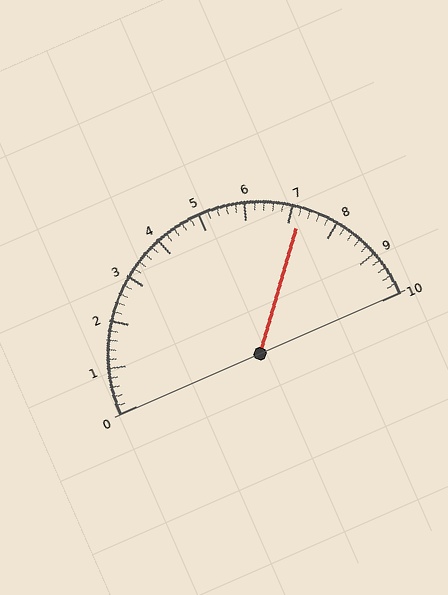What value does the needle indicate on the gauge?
The needle indicates approximately 7.2.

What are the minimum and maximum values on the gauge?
The gauge ranges from 0 to 10.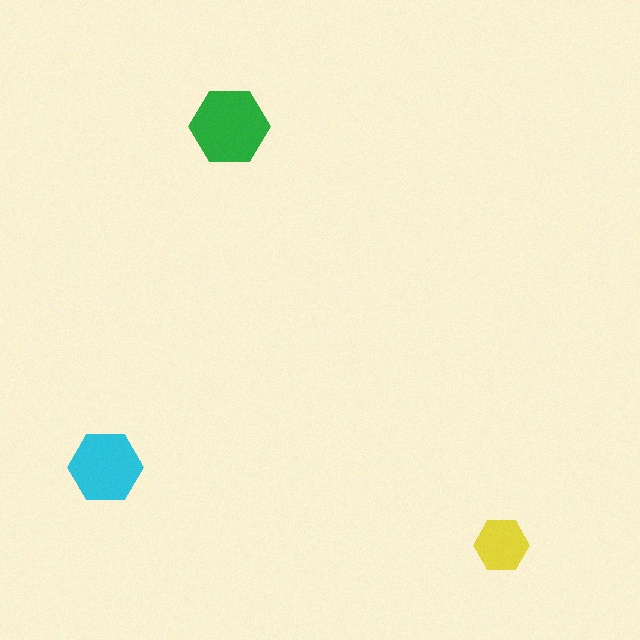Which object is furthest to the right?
The yellow hexagon is rightmost.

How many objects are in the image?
There are 3 objects in the image.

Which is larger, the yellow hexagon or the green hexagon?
The green one.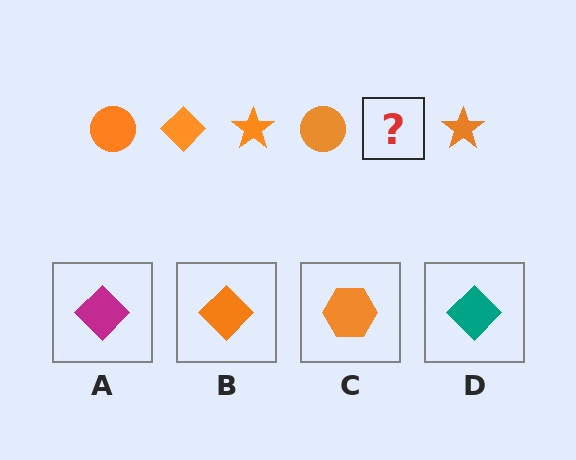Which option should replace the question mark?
Option B.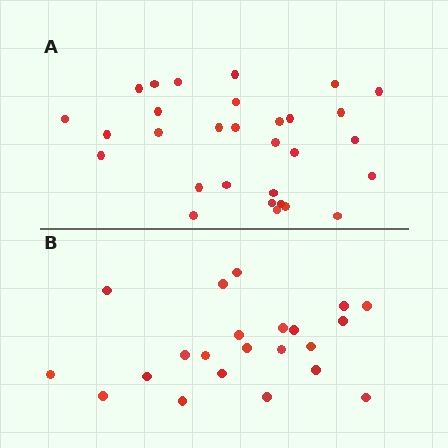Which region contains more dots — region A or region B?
Region A (the top region) has more dots.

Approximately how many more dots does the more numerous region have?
Region A has roughly 8 or so more dots than region B.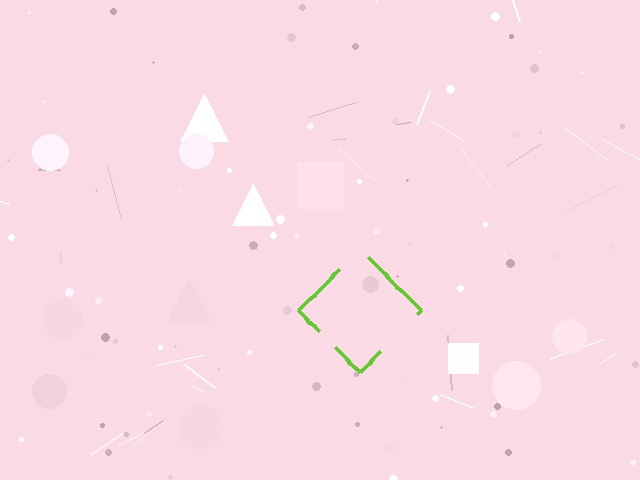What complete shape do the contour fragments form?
The contour fragments form a diamond.